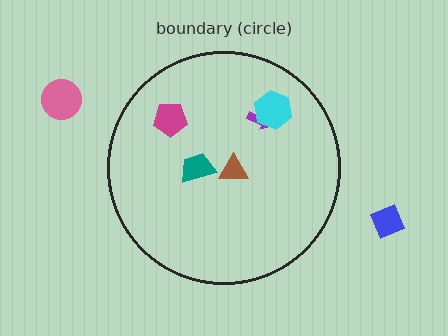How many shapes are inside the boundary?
5 inside, 2 outside.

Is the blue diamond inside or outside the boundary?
Outside.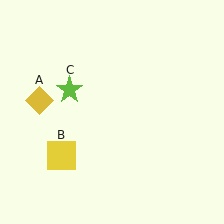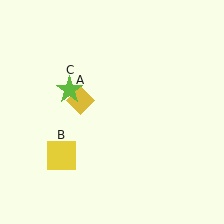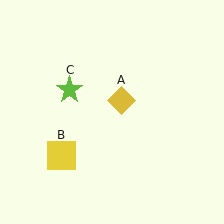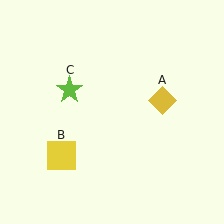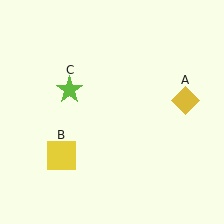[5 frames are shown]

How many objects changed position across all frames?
1 object changed position: yellow diamond (object A).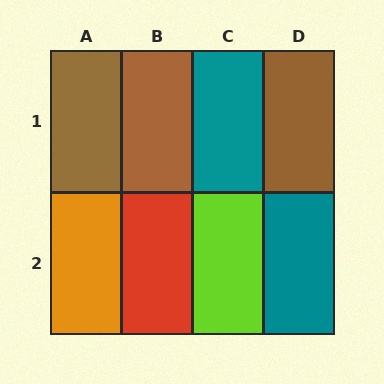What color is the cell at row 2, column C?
Lime.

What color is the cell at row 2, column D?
Teal.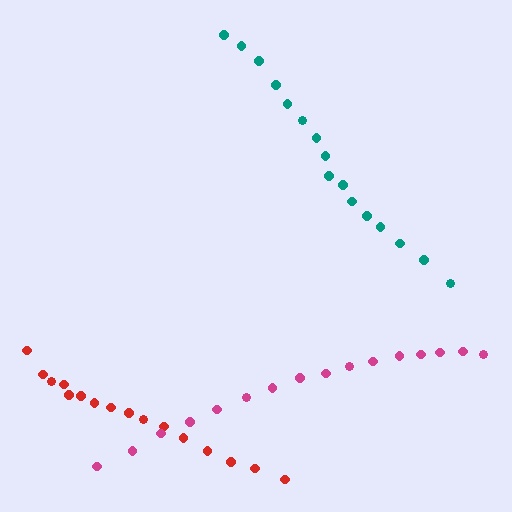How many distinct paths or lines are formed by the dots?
There are 3 distinct paths.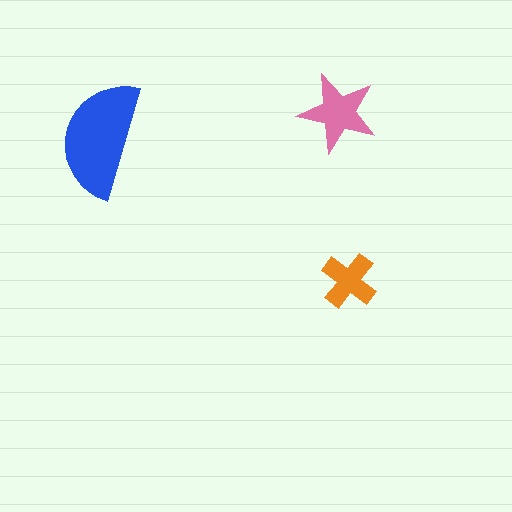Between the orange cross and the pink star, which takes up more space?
The pink star.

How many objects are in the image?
There are 3 objects in the image.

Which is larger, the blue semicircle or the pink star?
The blue semicircle.